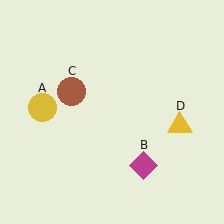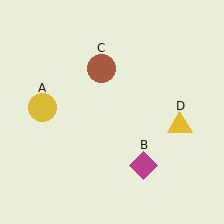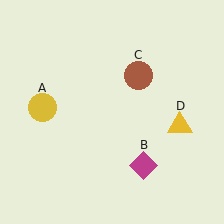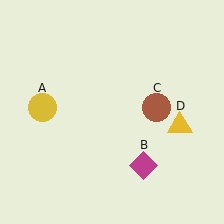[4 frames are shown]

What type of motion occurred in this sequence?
The brown circle (object C) rotated clockwise around the center of the scene.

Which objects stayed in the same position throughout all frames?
Yellow circle (object A) and magenta diamond (object B) and yellow triangle (object D) remained stationary.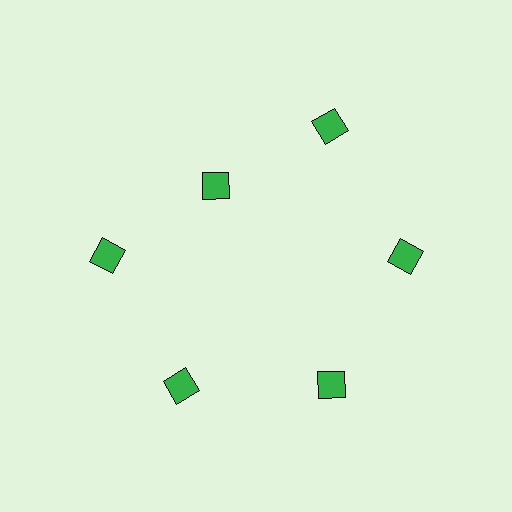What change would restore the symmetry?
The symmetry would be restored by moving it outward, back onto the ring so that all 6 diamonds sit at equal angles and equal distance from the center.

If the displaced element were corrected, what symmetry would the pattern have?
It would have 6-fold rotational symmetry — the pattern would map onto itself every 60 degrees.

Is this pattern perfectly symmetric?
No. The 6 green diamonds are arranged in a ring, but one element near the 11 o'clock position is pulled inward toward the center, breaking the 6-fold rotational symmetry.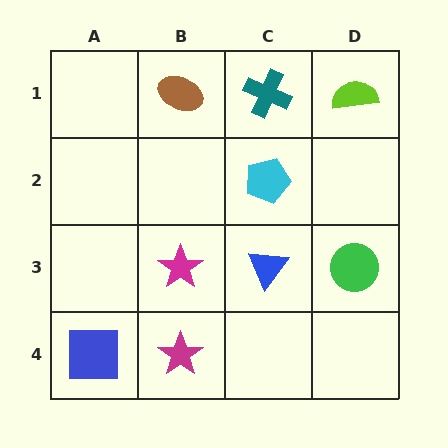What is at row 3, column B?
A magenta star.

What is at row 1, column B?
A brown ellipse.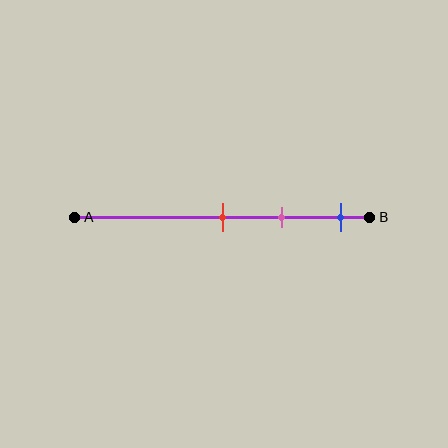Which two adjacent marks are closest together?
The red and pink marks are the closest adjacent pair.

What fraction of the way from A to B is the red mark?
The red mark is approximately 50% (0.5) of the way from A to B.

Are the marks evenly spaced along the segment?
Yes, the marks are approximately evenly spaced.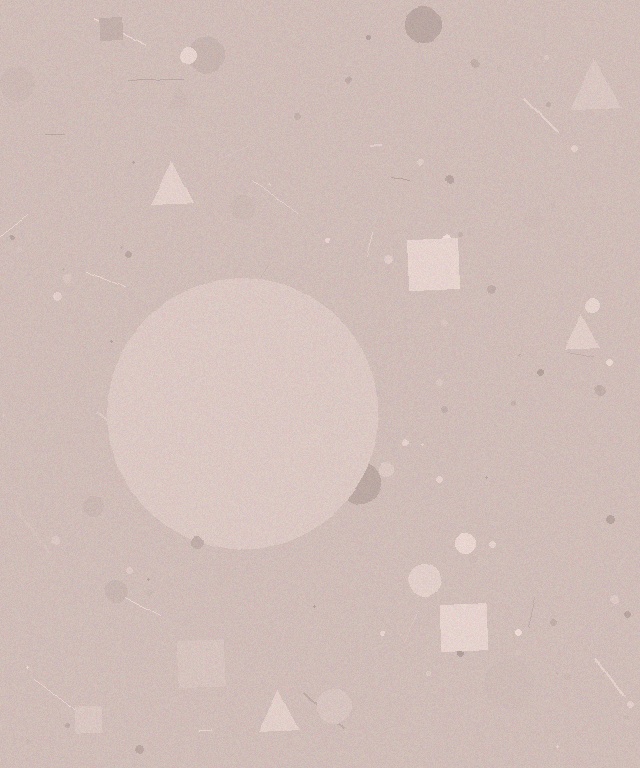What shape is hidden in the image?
A circle is hidden in the image.